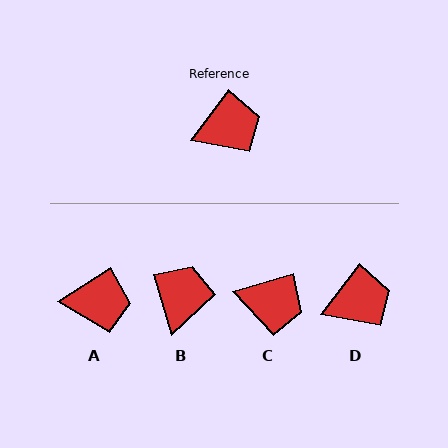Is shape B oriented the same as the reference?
No, it is off by about 54 degrees.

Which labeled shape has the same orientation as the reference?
D.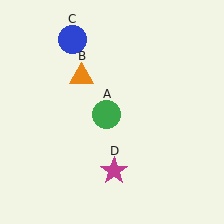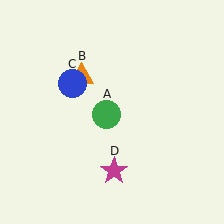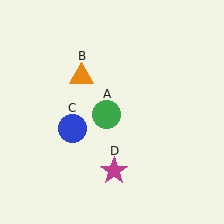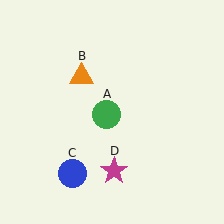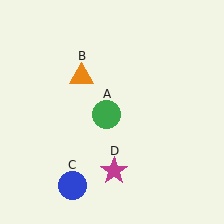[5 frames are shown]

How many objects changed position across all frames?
1 object changed position: blue circle (object C).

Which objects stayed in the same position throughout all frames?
Green circle (object A) and orange triangle (object B) and magenta star (object D) remained stationary.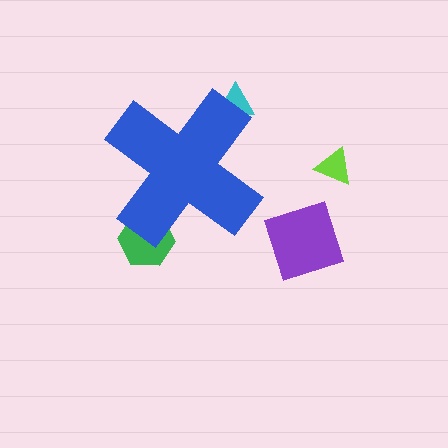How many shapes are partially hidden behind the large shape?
2 shapes are partially hidden.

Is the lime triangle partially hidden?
No, the lime triangle is fully visible.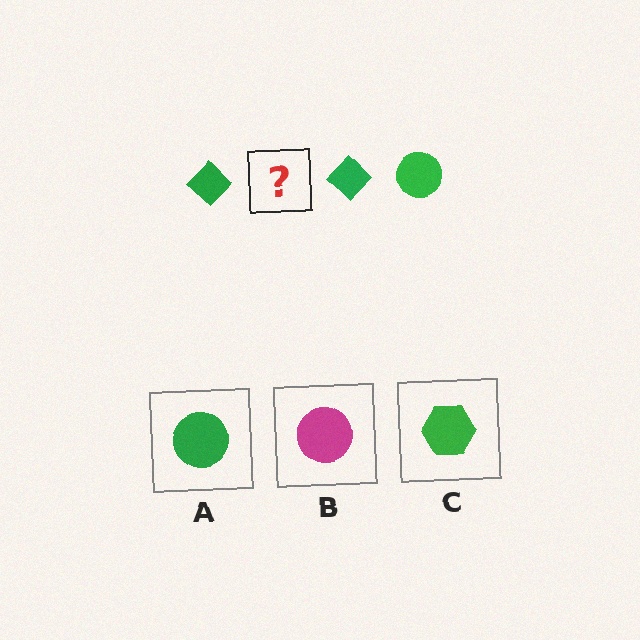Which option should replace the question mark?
Option A.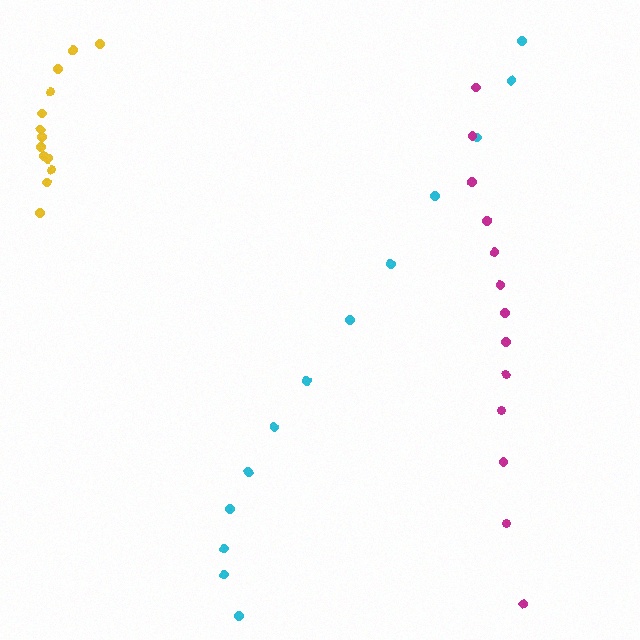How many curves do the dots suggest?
There are 3 distinct paths.